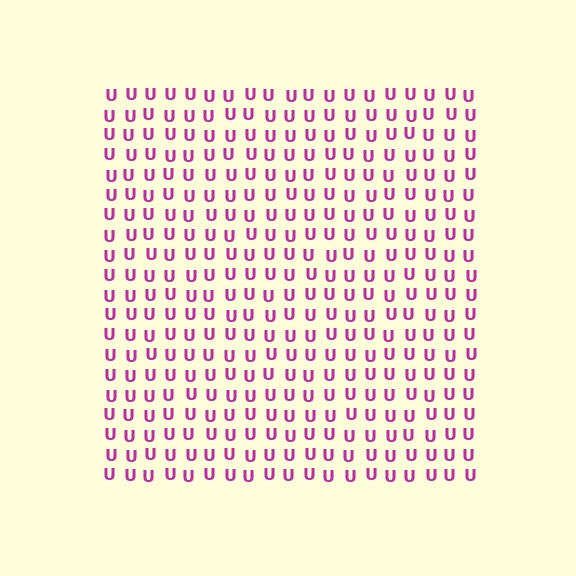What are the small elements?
The small elements are letter U's.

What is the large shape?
The large shape is a square.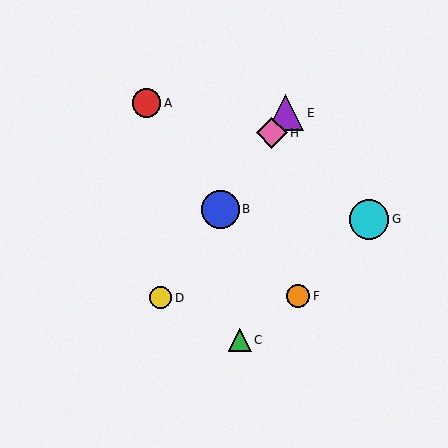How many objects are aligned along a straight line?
4 objects (B, D, E, H) are aligned along a straight line.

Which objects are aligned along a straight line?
Objects B, D, E, H are aligned along a straight line.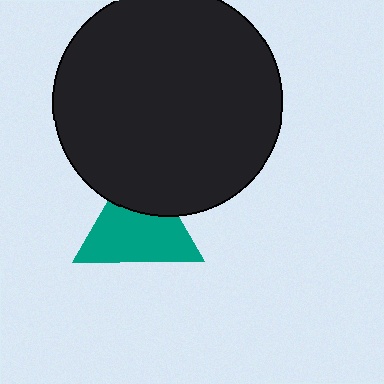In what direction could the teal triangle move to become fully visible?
The teal triangle could move down. That would shift it out from behind the black circle entirely.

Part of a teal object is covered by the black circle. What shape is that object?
It is a triangle.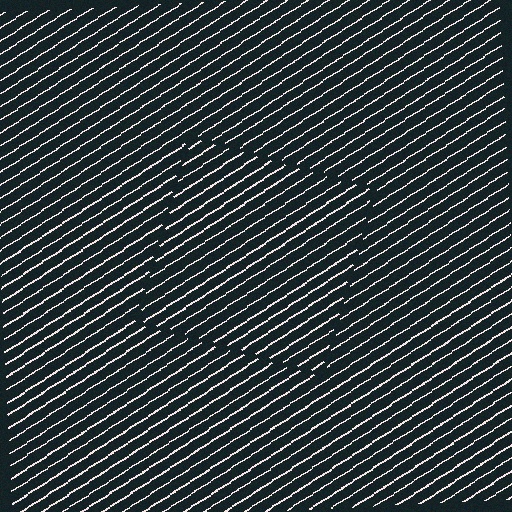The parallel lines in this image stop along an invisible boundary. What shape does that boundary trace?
An illusory square. The interior of the shape contains the same grating, shifted by half a period — the contour is defined by the phase discontinuity where line-ends from the inner and outer gratings abut.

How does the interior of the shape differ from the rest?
The interior of the shape contains the same grating, shifted by half a period — the contour is defined by the phase discontinuity where line-ends from the inner and outer gratings abut.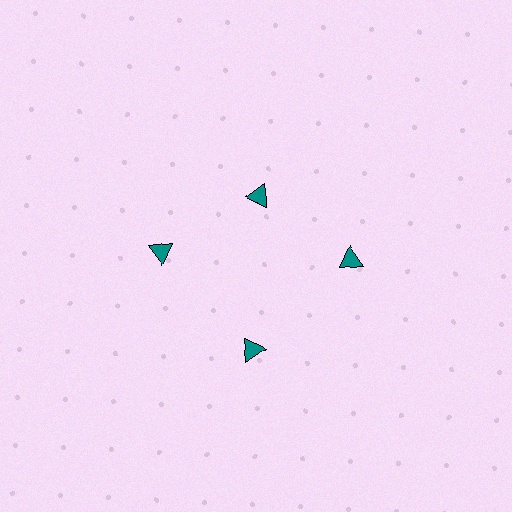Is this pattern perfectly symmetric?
No. The 4 teal triangles are arranged in a ring, but one element near the 12 o'clock position is pulled inward toward the center, breaking the 4-fold rotational symmetry.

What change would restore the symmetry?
The symmetry would be restored by moving it outward, back onto the ring so that all 4 triangles sit at equal angles and equal distance from the center.